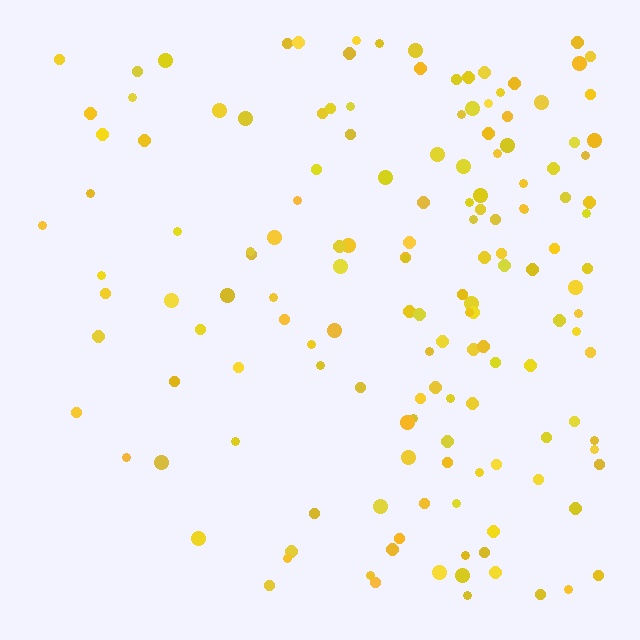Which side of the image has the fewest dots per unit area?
The left.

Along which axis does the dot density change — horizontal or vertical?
Horizontal.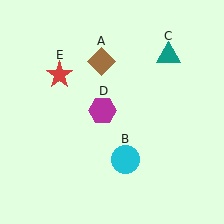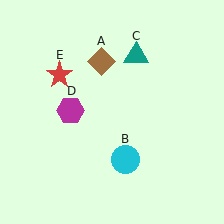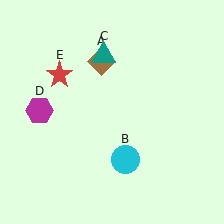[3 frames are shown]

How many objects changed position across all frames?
2 objects changed position: teal triangle (object C), magenta hexagon (object D).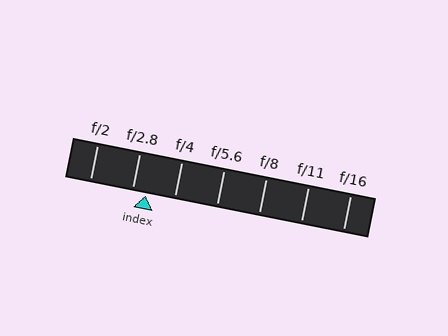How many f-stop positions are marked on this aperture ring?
There are 7 f-stop positions marked.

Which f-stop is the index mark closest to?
The index mark is closest to f/2.8.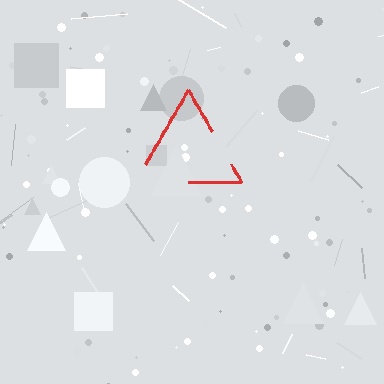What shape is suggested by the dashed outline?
The dashed outline suggests a triangle.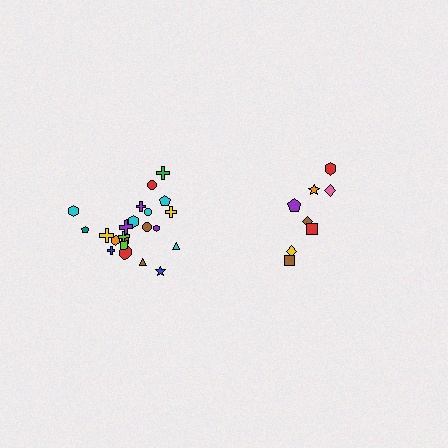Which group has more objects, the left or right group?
The left group.